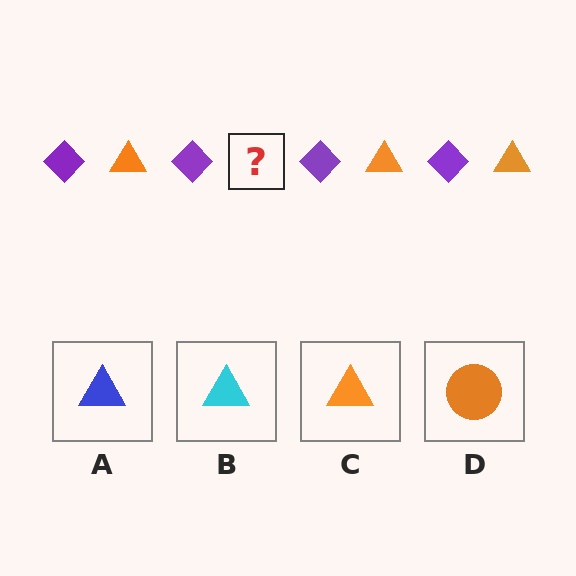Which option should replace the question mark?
Option C.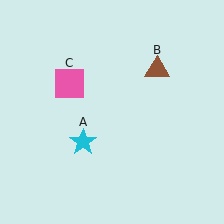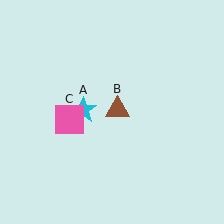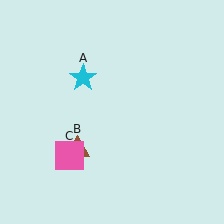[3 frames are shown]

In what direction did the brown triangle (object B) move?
The brown triangle (object B) moved down and to the left.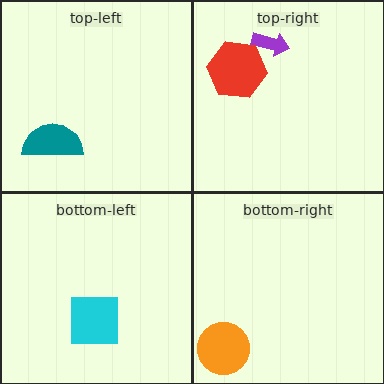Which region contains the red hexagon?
The top-right region.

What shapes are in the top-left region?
The teal semicircle.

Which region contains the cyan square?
The bottom-left region.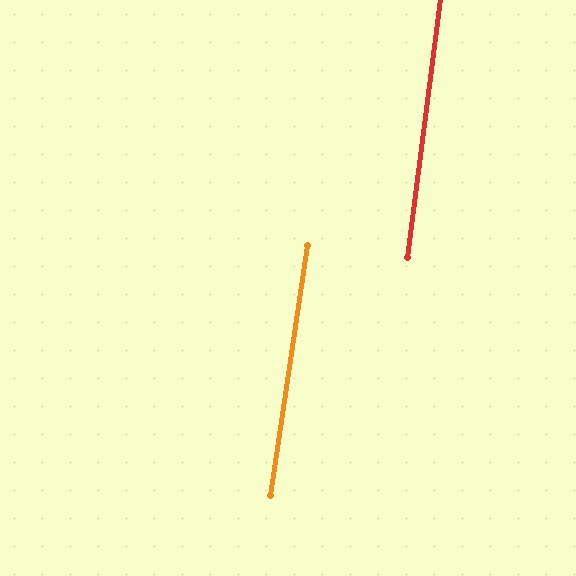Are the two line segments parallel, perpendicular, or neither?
Parallel — their directions differ by only 1.4°.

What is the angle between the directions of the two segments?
Approximately 1 degree.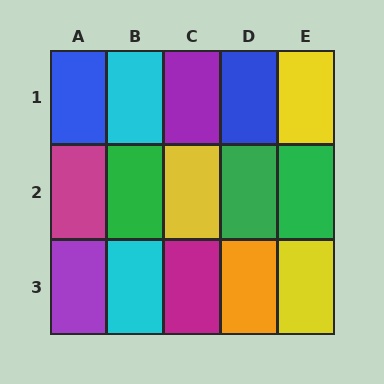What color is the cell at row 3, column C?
Magenta.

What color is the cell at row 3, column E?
Yellow.